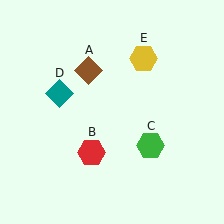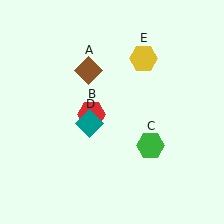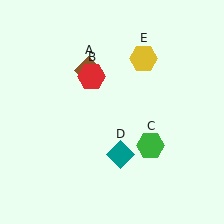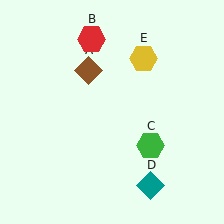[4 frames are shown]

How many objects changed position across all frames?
2 objects changed position: red hexagon (object B), teal diamond (object D).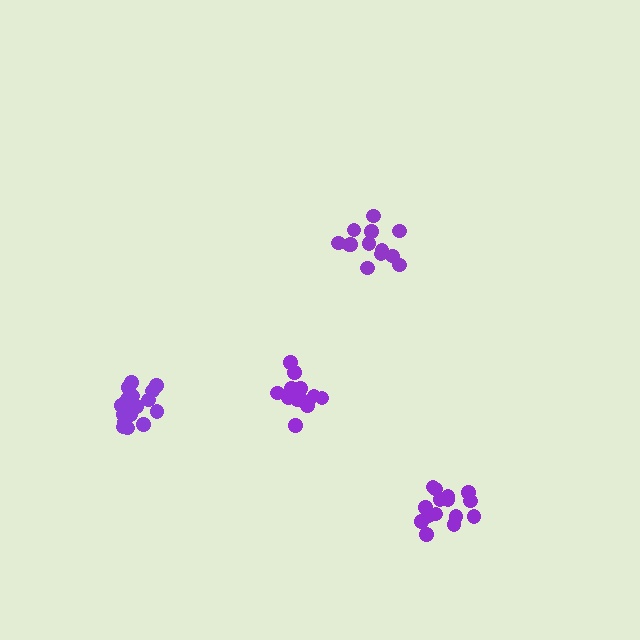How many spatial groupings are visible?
There are 4 spatial groupings.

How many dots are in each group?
Group 1: 12 dots, Group 2: 13 dots, Group 3: 15 dots, Group 4: 17 dots (57 total).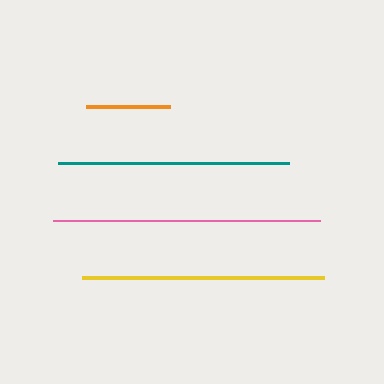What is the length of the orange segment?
The orange segment is approximately 85 pixels long.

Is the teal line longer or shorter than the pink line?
The pink line is longer than the teal line.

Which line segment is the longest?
The pink line is the longest at approximately 267 pixels.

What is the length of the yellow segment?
The yellow segment is approximately 242 pixels long.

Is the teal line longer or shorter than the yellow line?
The yellow line is longer than the teal line.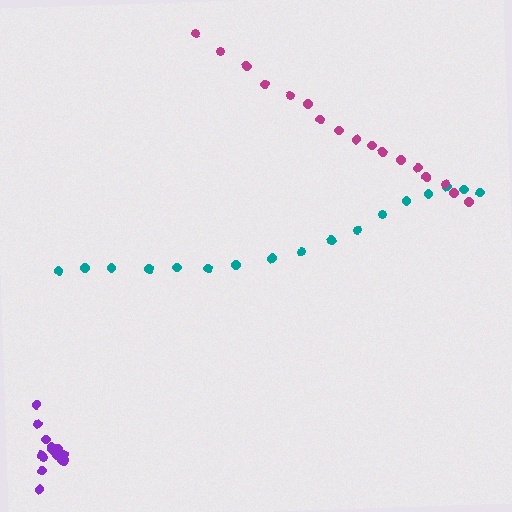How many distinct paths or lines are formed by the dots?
There are 3 distinct paths.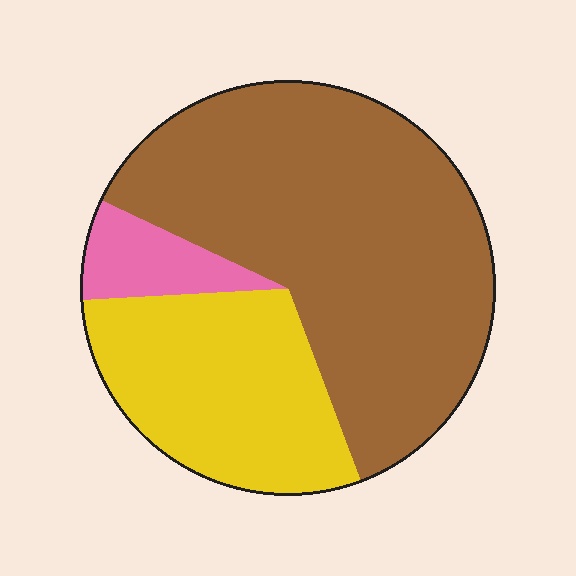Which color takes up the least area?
Pink, at roughly 10%.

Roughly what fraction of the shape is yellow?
Yellow covers 30% of the shape.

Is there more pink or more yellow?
Yellow.